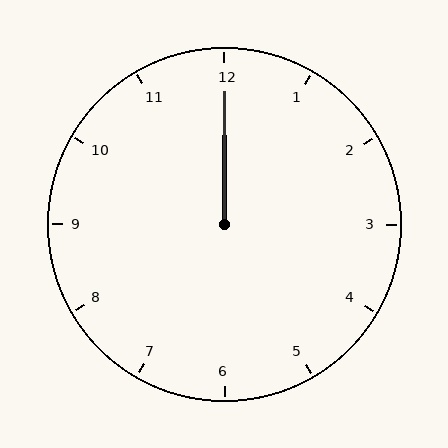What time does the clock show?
12:00.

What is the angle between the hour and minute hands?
Approximately 0 degrees.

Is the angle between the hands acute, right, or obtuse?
It is acute.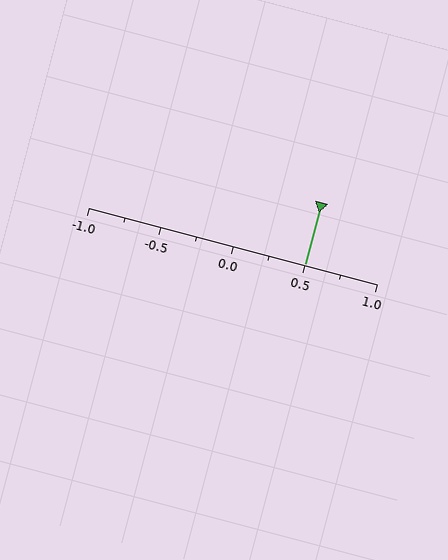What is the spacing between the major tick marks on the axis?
The major ticks are spaced 0.5 apart.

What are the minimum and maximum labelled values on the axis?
The axis runs from -1.0 to 1.0.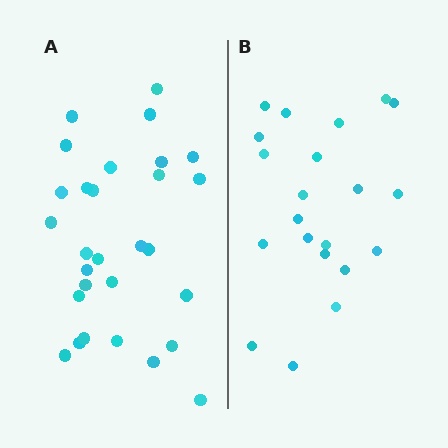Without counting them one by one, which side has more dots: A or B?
Region A (the left region) has more dots.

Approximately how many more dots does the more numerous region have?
Region A has roughly 8 or so more dots than region B.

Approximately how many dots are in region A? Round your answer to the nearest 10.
About 30 dots. (The exact count is 29, which rounds to 30.)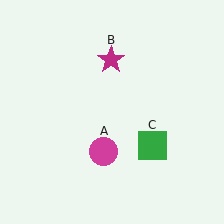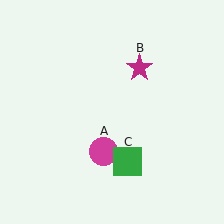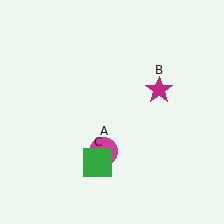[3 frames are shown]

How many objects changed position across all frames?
2 objects changed position: magenta star (object B), green square (object C).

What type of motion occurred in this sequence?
The magenta star (object B), green square (object C) rotated clockwise around the center of the scene.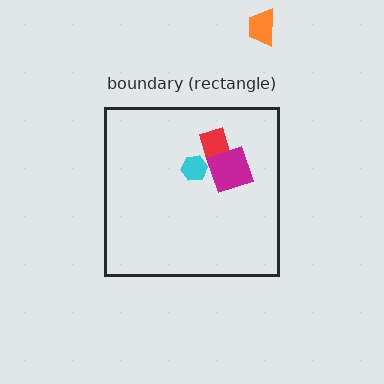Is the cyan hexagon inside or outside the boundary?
Inside.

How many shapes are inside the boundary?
3 inside, 1 outside.